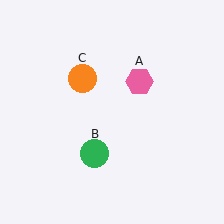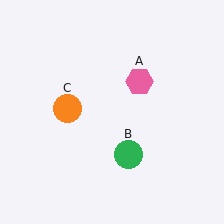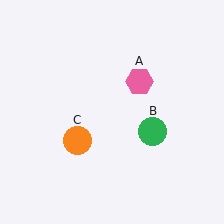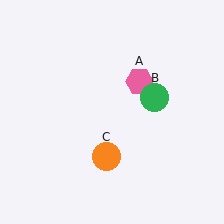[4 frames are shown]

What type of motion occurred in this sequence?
The green circle (object B), orange circle (object C) rotated counterclockwise around the center of the scene.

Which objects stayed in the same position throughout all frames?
Pink hexagon (object A) remained stationary.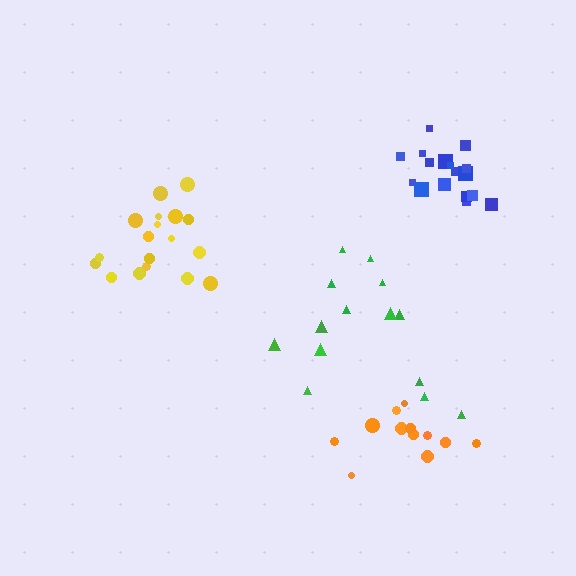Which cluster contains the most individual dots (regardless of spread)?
Yellow (18).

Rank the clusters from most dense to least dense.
blue, yellow, orange, green.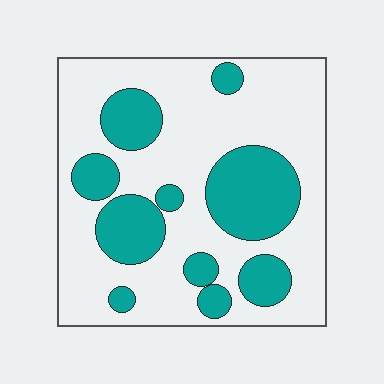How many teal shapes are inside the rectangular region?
10.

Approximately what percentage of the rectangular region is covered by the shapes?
Approximately 30%.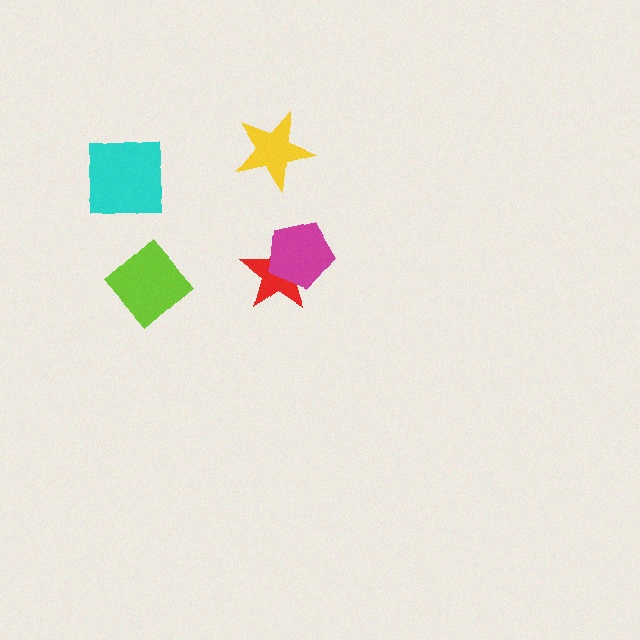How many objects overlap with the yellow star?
0 objects overlap with the yellow star.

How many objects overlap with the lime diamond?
0 objects overlap with the lime diamond.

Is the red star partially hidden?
Yes, it is partially covered by another shape.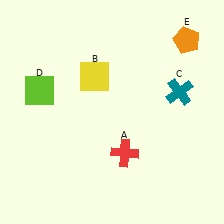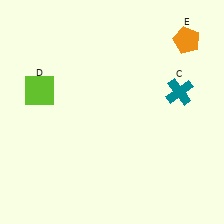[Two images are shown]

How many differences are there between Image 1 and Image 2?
There are 2 differences between the two images.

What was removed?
The red cross (A), the yellow square (B) were removed in Image 2.